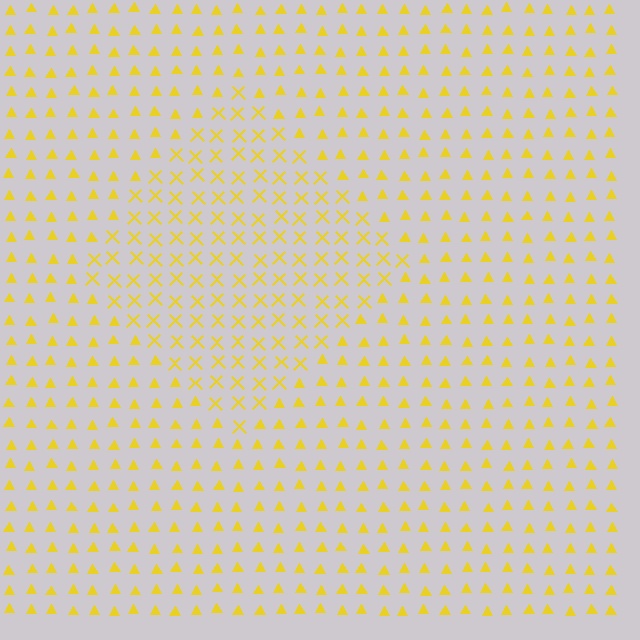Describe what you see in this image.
The image is filled with small yellow elements arranged in a uniform grid. A diamond-shaped region contains X marks, while the surrounding area contains triangles. The boundary is defined purely by the change in element shape.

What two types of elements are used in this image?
The image uses X marks inside the diamond region and triangles outside it.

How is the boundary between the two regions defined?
The boundary is defined by a change in element shape: X marks inside vs. triangles outside. All elements share the same color and spacing.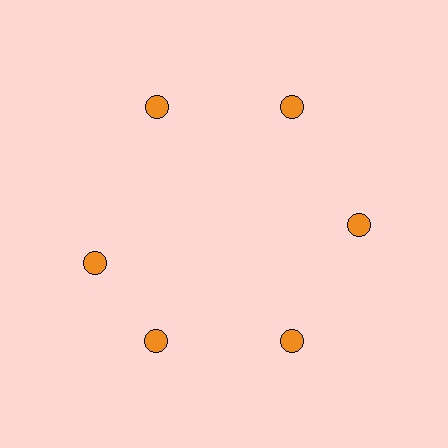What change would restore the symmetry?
The symmetry would be restored by rotating it back into even spacing with its neighbors so that all 6 circles sit at equal angles and equal distance from the center.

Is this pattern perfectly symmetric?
No. The 6 orange circles are arranged in a ring, but one element near the 9 o'clock position is rotated out of alignment along the ring, breaking the 6-fold rotational symmetry.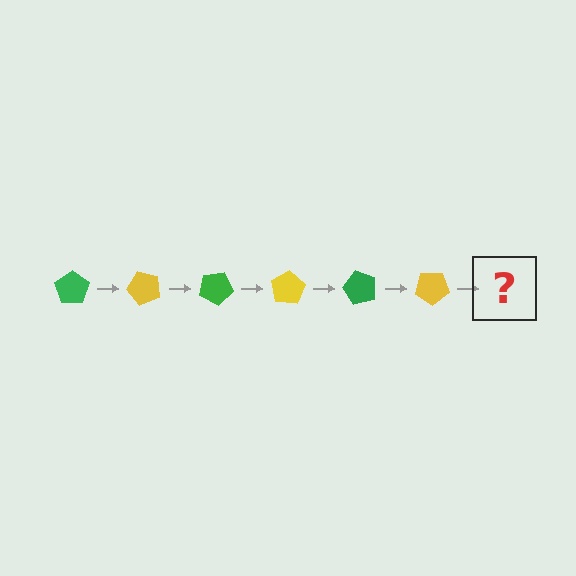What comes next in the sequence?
The next element should be a green pentagon, rotated 300 degrees from the start.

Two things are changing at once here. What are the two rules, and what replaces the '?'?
The two rules are that it rotates 50 degrees each step and the color cycles through green and yellow. The '?' should be a green pentagon, rotated 300 degrees from the start.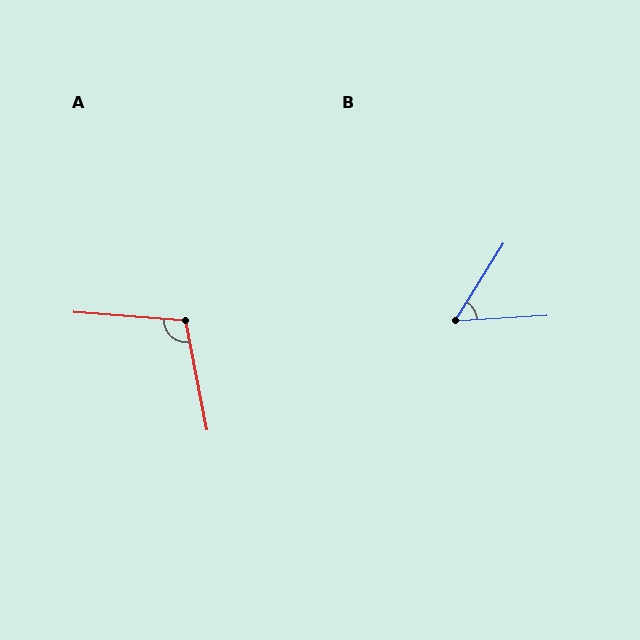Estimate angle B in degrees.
Approximately 54 degrees.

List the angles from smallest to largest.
B (54°), A (105°).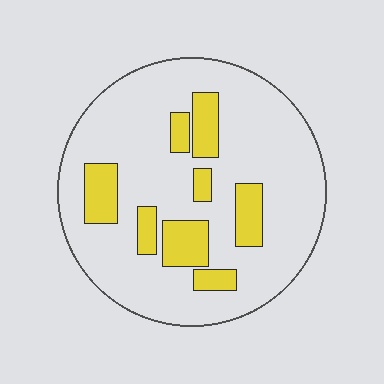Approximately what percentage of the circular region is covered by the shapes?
Approximately 20%.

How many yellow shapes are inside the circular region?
8.